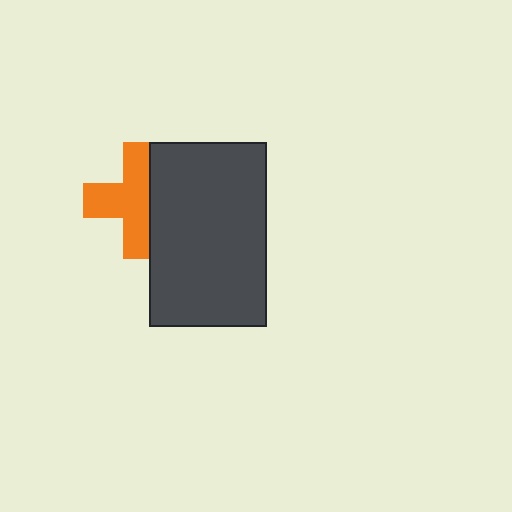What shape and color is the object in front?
The object in front is a dark gray rectangle.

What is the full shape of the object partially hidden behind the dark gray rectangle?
The partially hidden object is an orange cross.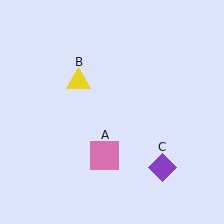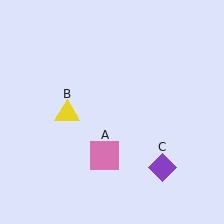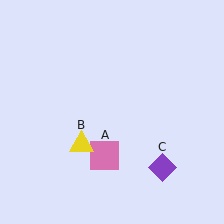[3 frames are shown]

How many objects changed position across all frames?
1 object changed position: yellow triangle (object B).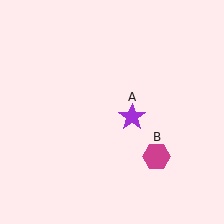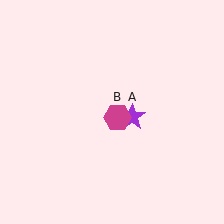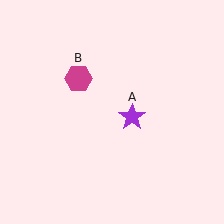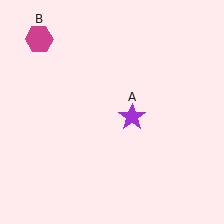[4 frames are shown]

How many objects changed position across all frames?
1 object changed position: magenta hexagon (object B).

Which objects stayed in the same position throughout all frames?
Purple star (object A) remained stationary.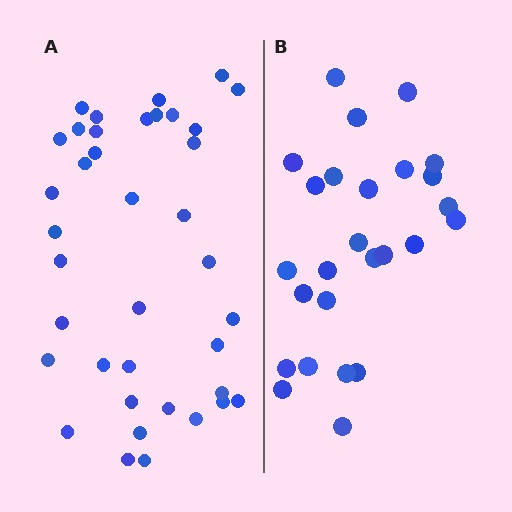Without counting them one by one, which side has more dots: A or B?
Region A (the left region) has more dots.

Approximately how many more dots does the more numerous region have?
Region A has roughly 12 or so more dots than region B.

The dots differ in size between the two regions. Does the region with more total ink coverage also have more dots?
No. Region B has more total ink coverage because its dots are larger, but region A actually contains more individual dots. Total area can be misleading — the number of items is what matters here.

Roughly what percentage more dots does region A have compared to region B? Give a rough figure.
About 45% more.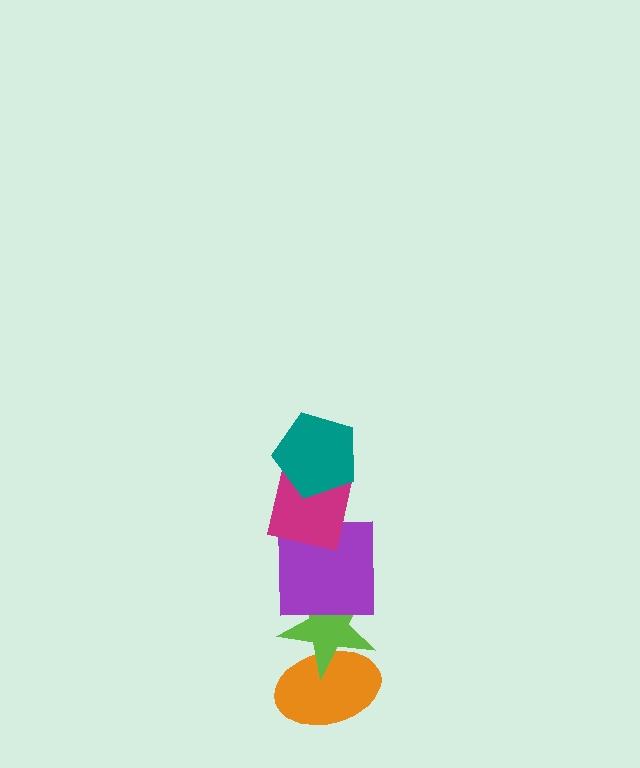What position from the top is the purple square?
The purple square is 3rd from the top.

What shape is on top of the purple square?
The magenta square is on top of the purple square.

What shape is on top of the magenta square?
The teal pentagon is on top of the magenta square.